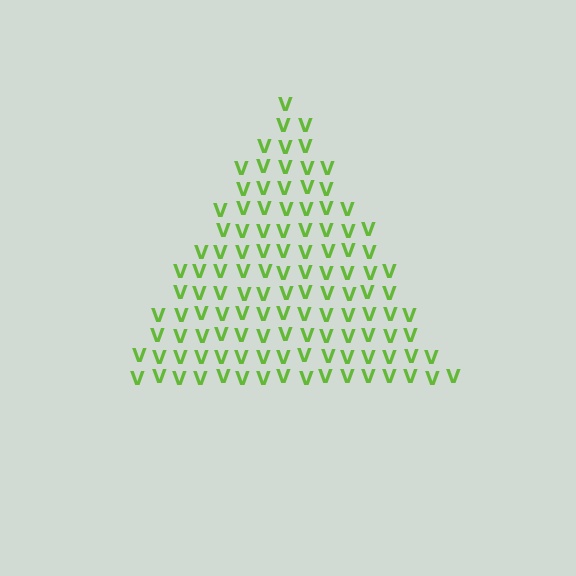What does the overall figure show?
The overall figure shows a triangle.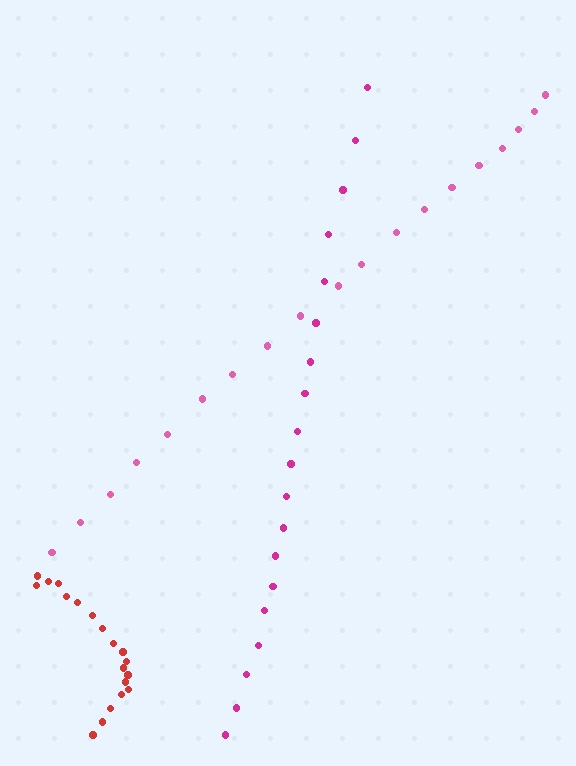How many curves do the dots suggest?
There are 3 distinct paths.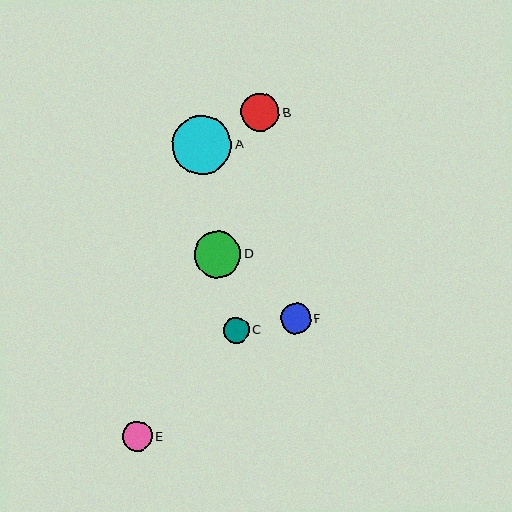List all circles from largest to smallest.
From largest to smallest: A, D, B, F, E, C.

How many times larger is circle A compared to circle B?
Circle A is approximately 1.6 times the size of circle B.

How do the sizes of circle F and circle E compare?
Circle F and circle E are approximately the same size.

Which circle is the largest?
Circle A is the largest with a size of approximately 60 pixels.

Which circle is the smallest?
Circle C is the smallest with a size of approximately 26 pixels.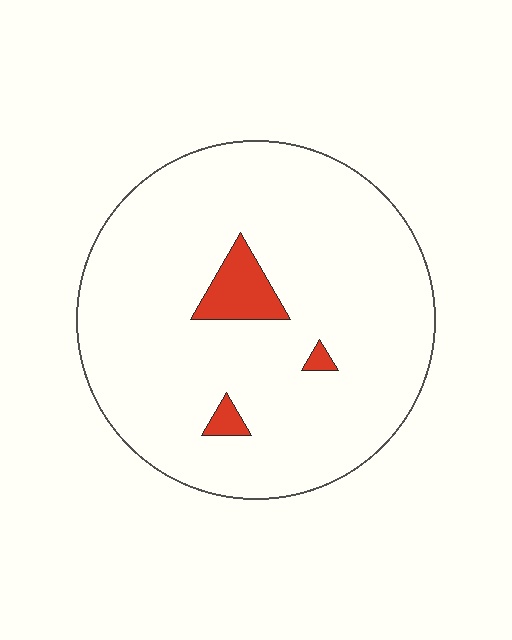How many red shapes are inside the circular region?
3.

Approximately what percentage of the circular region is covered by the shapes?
Approximately 5%.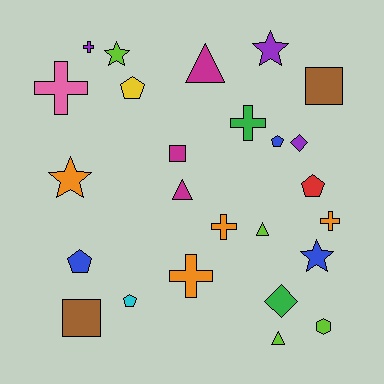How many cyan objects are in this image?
There is 1 cyan object.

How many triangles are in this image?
There are 4 triangles.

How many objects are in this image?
There are 25 objects.